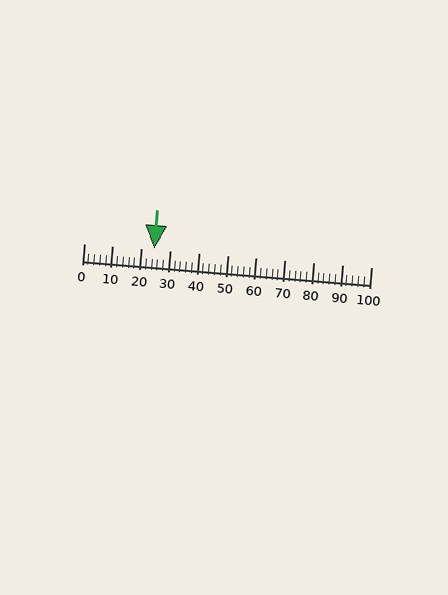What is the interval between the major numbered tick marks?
The major tick marks are spaced 10 units apart.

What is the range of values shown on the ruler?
The ruler shows values from 0 to 100.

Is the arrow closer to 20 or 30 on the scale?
The arrow is closer to 20.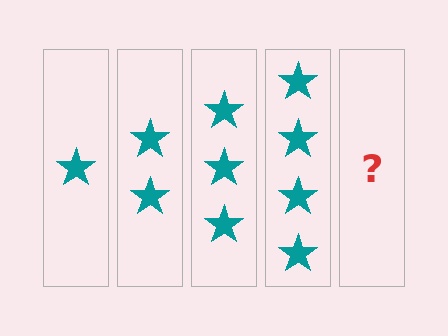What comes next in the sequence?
The next element should be 5 stars.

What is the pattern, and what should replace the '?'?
The pattern is that each step adds one more star. The '?' should be 5 stars.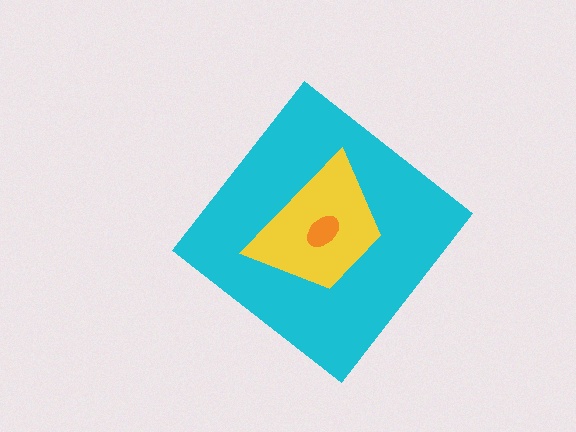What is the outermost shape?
The cyan diamond.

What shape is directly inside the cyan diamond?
The yellow trapezoid.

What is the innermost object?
The orange ellipse.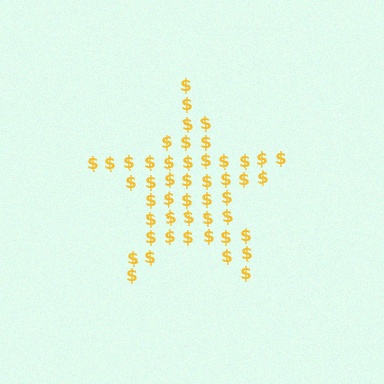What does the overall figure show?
The overall figure shows a star.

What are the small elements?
The small elements are dollar signs.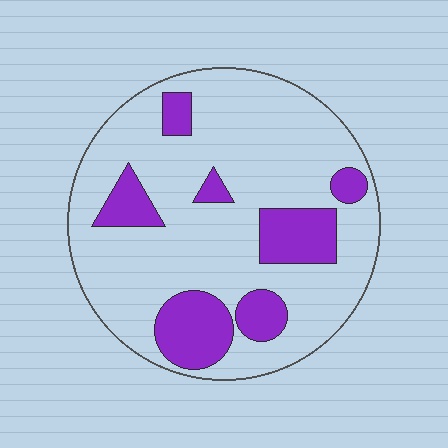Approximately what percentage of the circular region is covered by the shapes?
Approximately 20%.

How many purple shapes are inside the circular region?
7.